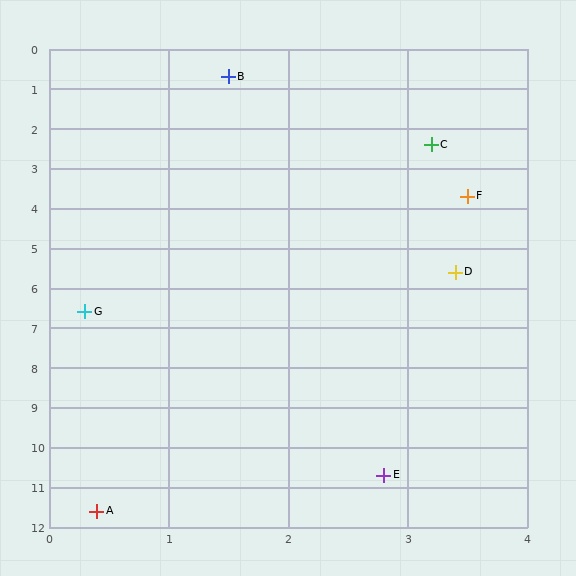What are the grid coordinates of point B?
Point B is at approximately (1.5, 0.7).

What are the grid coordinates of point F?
Point F is at approximately (3.5, 3.7).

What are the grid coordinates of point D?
Point D is at approximately (3.4, 5.6).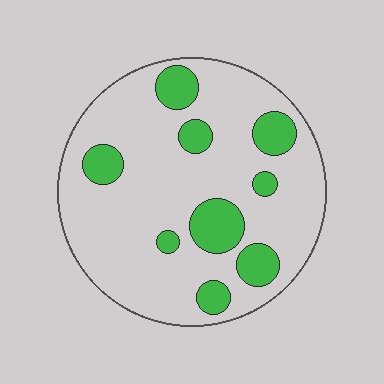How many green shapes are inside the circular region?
9.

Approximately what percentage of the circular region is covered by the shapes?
Approximately 20%.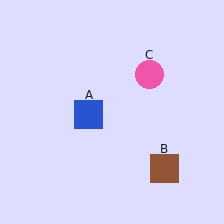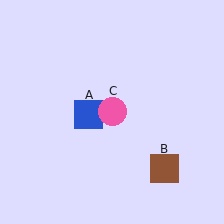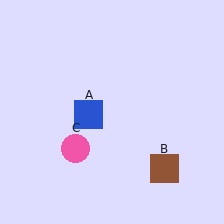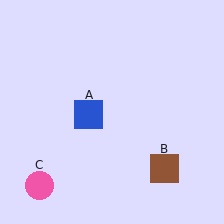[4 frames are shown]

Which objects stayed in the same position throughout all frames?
Blue square (object A) and brown square (object B) remained stationary.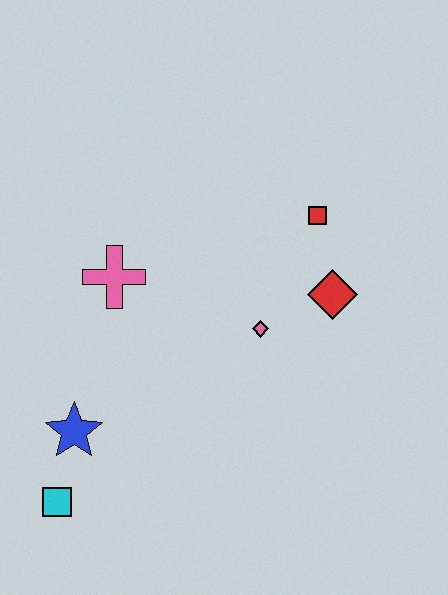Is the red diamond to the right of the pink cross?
Yes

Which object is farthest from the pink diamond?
The cyan square is farthest from the pink diamond.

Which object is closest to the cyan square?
The blue star is closest to the cyan square.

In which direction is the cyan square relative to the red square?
The cyan square is below the red square.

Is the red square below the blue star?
No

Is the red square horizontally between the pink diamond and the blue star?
No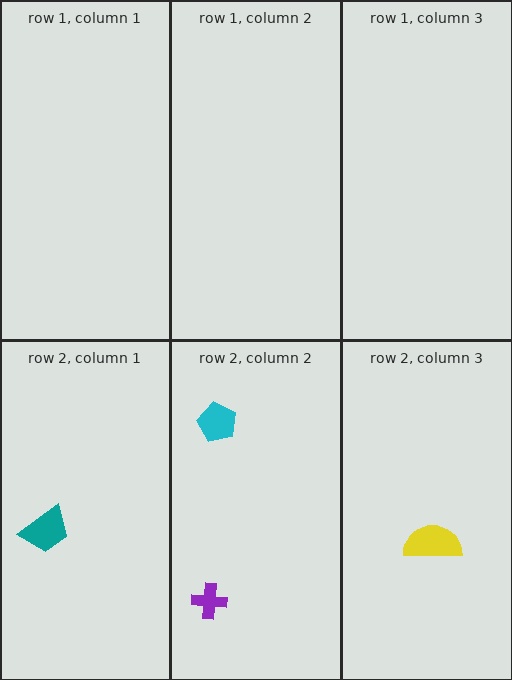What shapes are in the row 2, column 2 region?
The purple cross, the cyan pentagon.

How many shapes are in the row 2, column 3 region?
1.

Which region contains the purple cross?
The row 2, column 2 region.